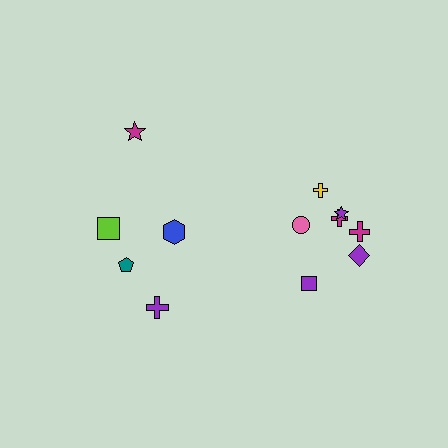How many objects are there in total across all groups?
There are 12 objects.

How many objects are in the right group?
There are 7 objects.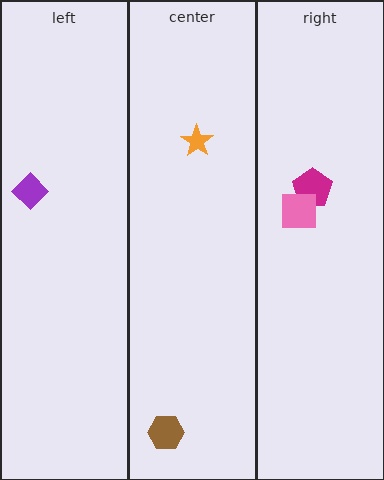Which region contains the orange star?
The center region.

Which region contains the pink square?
The right region.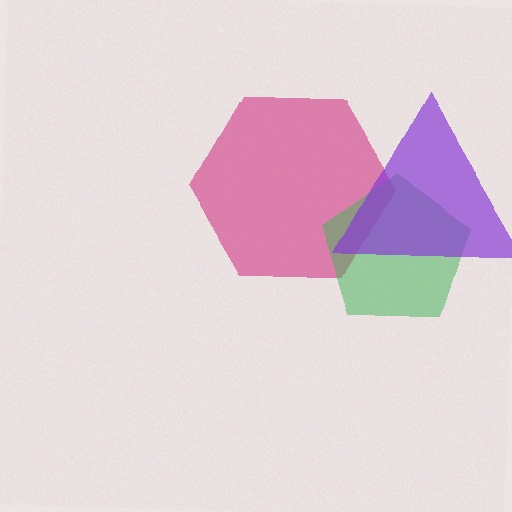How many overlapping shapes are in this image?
There are 3 overlapping shapes in the image.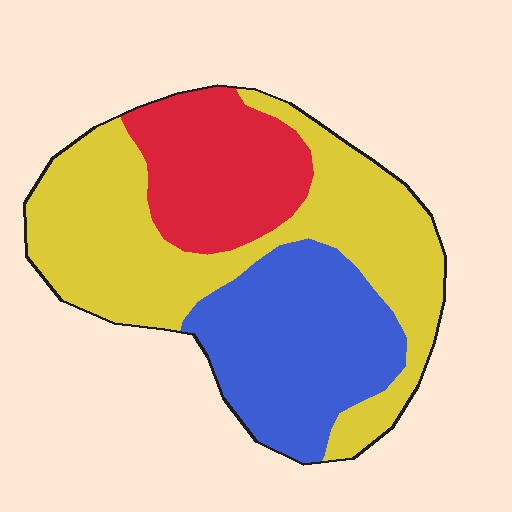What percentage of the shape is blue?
Blue covers roughly 30% of the shape.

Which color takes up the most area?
Yellow, at roughly 50%.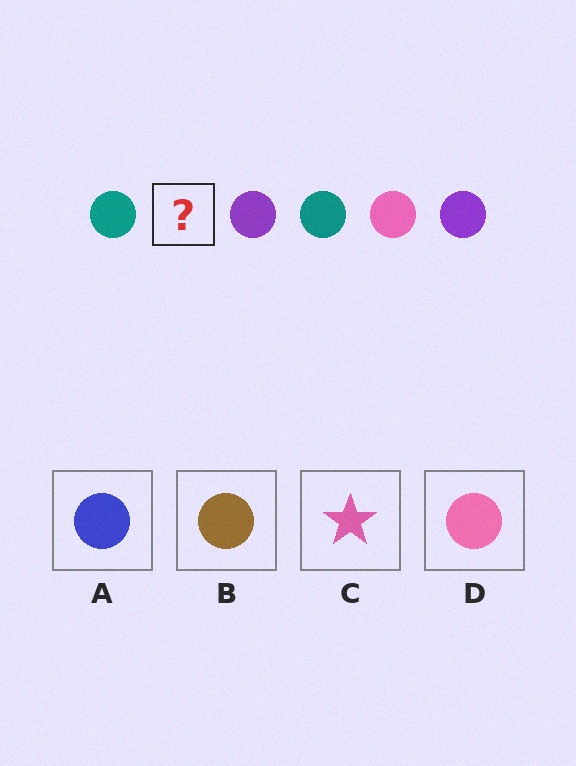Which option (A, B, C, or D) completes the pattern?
D.